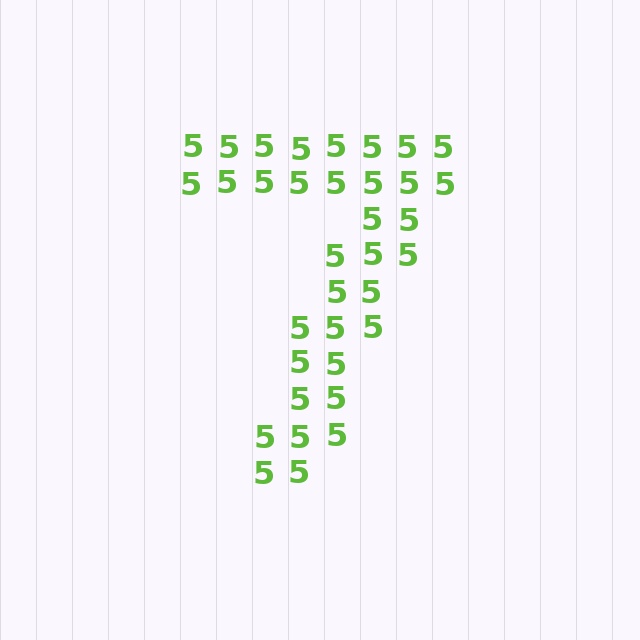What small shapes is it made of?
It is made of small digit 5's.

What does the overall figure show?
The overall figure shows the digit 7.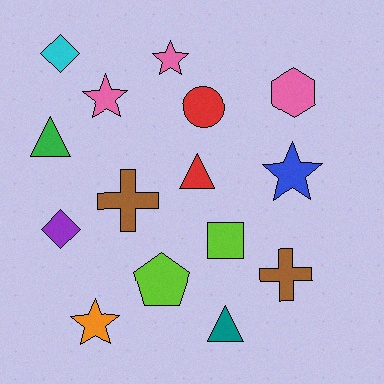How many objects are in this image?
There are 15 objects.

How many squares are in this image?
There is 1 square.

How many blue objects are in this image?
There is 1 blue object.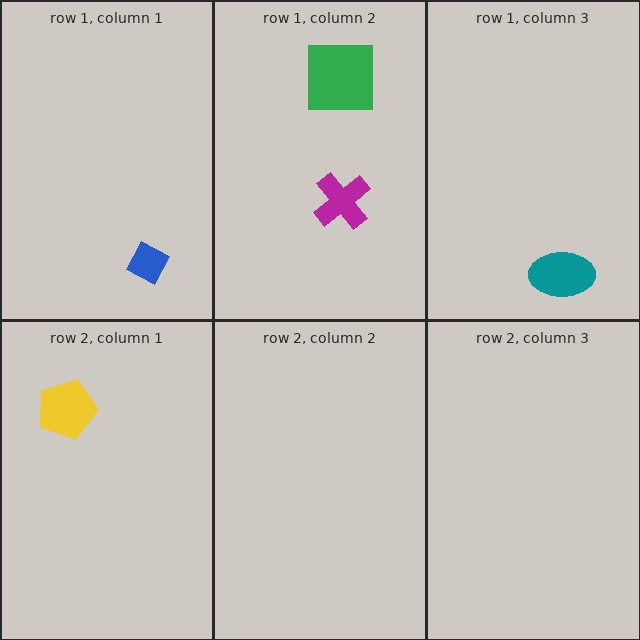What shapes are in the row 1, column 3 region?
The teal ellipse.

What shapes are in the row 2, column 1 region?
The yellow pentagon.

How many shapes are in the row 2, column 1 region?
1.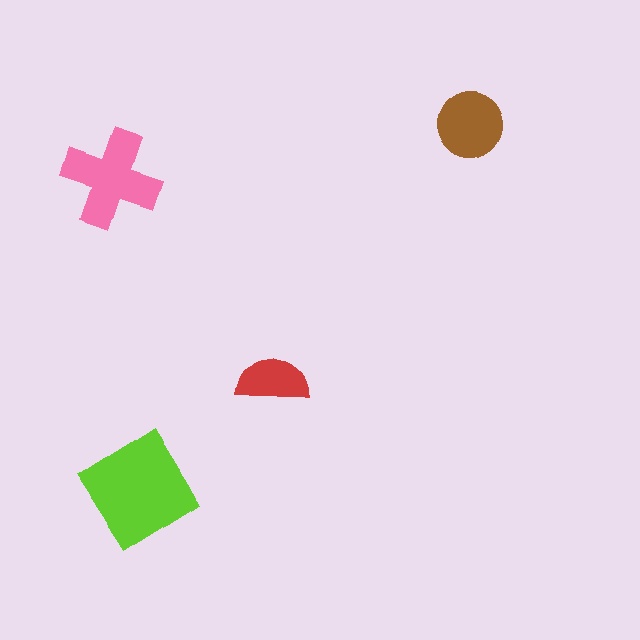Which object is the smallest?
The red semicircle.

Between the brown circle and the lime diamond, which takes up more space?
The lime diamond.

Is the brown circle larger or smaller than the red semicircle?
Larger.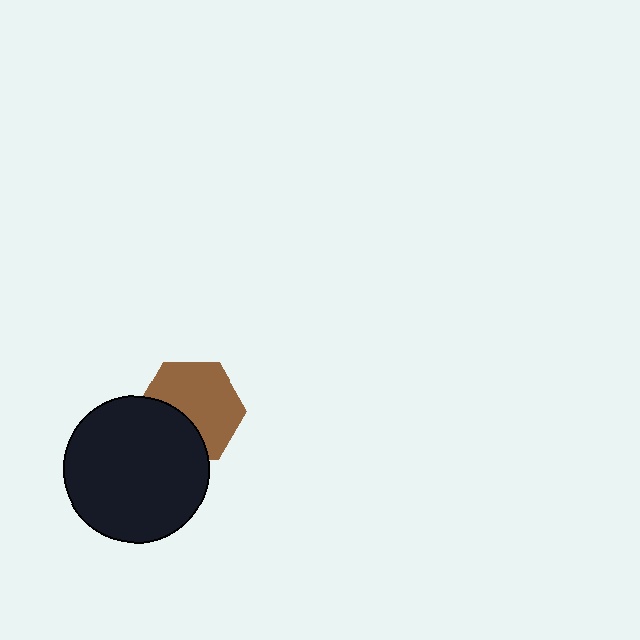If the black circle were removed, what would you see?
You would see the complete brown hexagon.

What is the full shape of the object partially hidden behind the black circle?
The partially hidden object is a brown hexagon.